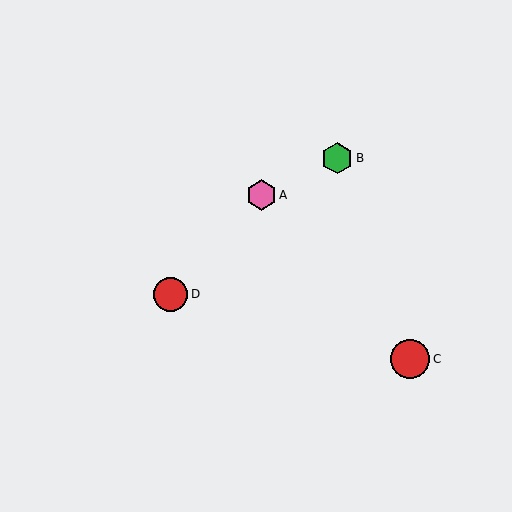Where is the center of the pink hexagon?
The center of the pink hexagon is at (261, 195).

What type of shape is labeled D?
Shape D is a red circle.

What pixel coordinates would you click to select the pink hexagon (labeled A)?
Click at (261, 195) to select the pink hexagon A.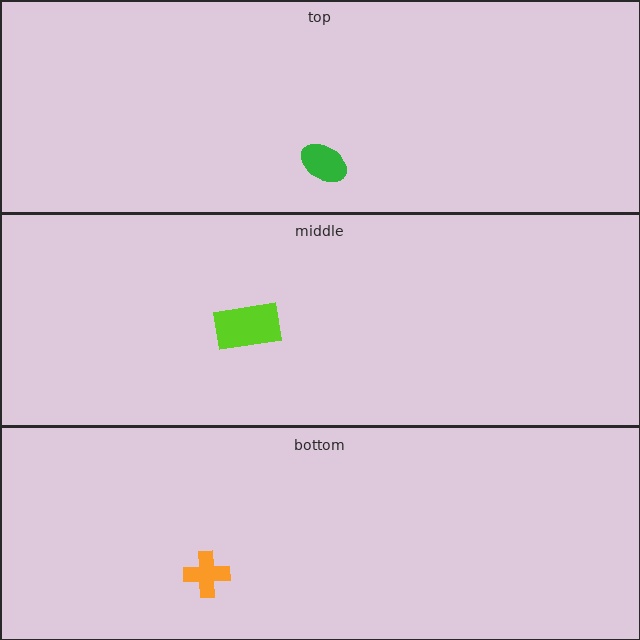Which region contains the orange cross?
The bottom region.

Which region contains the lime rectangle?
The middle region.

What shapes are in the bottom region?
The orange cross.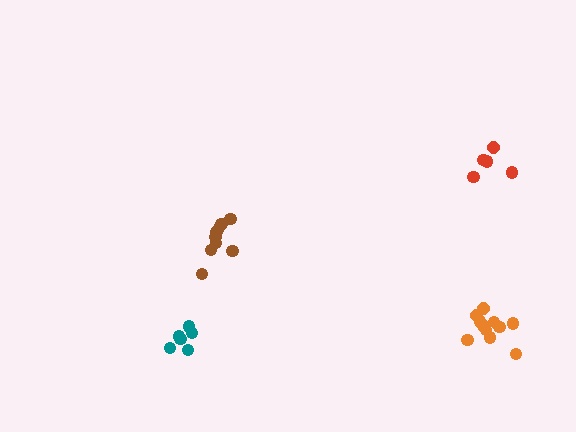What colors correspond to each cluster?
The clusters are colored: red, orange, teal, brown.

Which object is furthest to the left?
The teal cluster is leftmost.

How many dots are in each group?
Group 1: 5 dots, Group 2: 11 dots, Group 3: 6 dots, Group 4: 9 dots (31 total).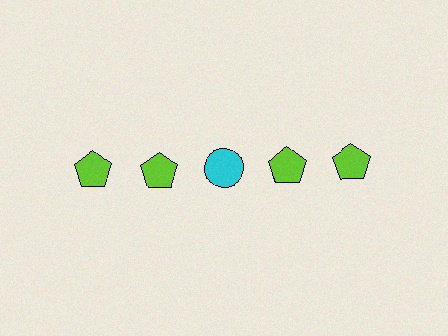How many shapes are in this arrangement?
There are 5 shapes arranged in a grid pattern.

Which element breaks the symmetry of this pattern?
The cyan circle in the top row, center column breaks the symmetry. All other shapes are lime pentagons.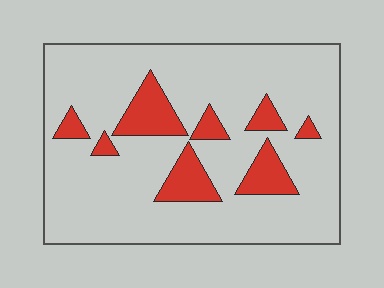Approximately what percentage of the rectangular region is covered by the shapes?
Approximately 15%.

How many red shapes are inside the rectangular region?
8.